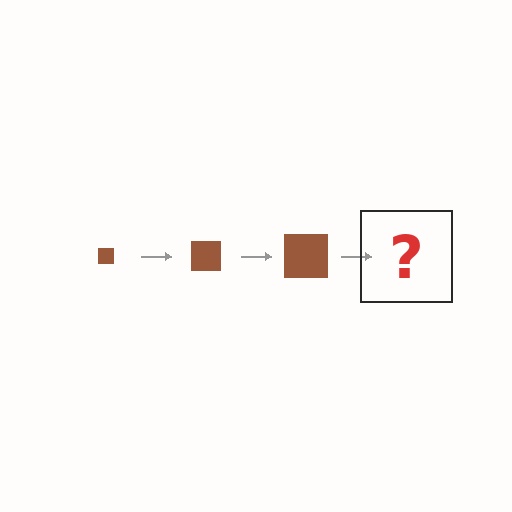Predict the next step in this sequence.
The next step is a brown square, larger than the previous one.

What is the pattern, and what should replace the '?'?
The pattern is that the square gets progressively larger each step. The '?' should be a brown square, larger than the previous one.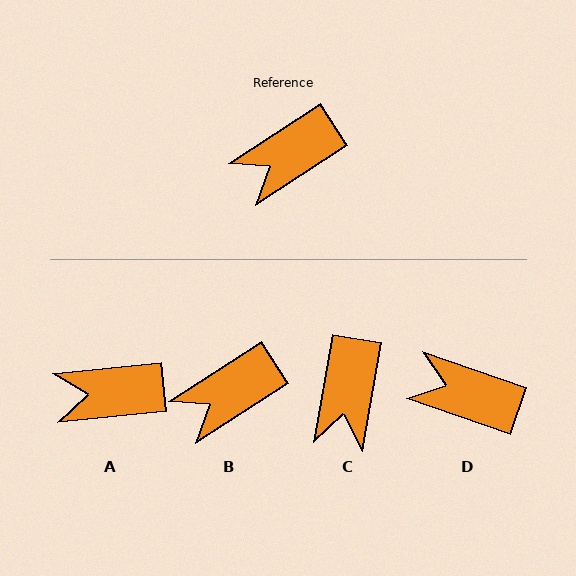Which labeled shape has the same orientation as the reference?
B.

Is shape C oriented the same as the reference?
No, it is off by about 47 degrees.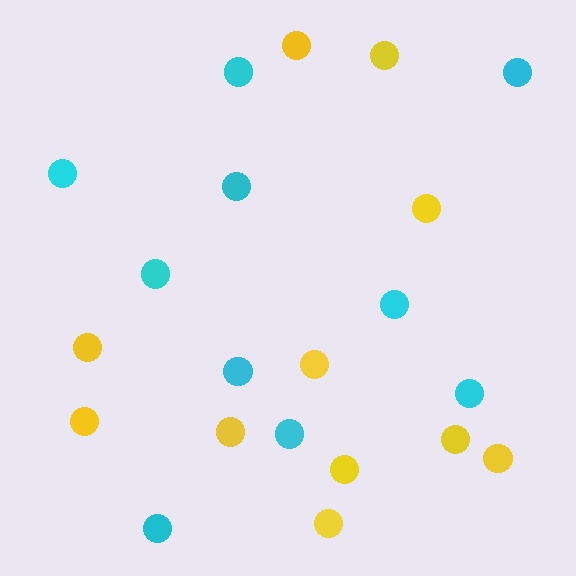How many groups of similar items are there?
There are 2 groups: one group of yellow circles (11) and one group of cyan circles (10).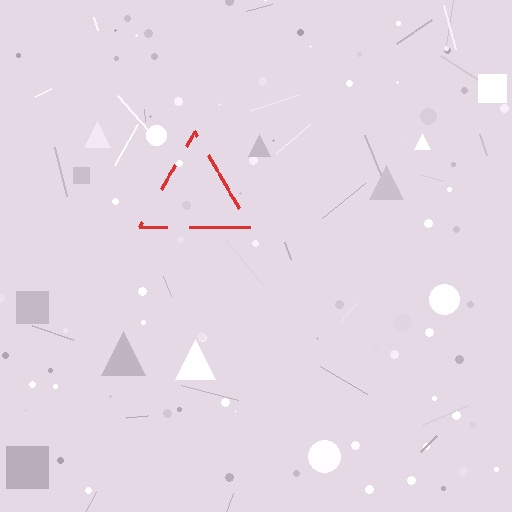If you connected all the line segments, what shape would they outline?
They would outline a triangle.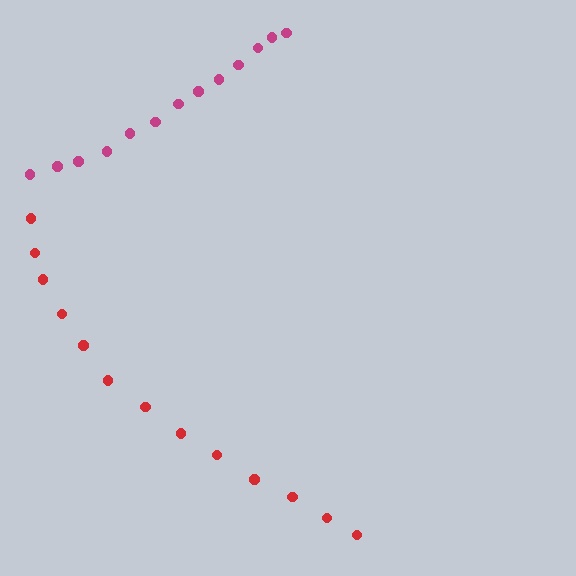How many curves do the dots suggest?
There are 2 distinct paths.